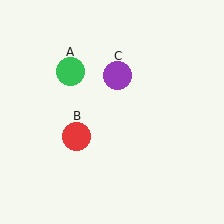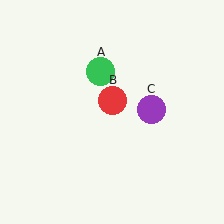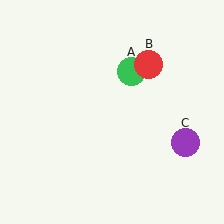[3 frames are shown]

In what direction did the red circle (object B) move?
The red circle (object B) moved up and to the right.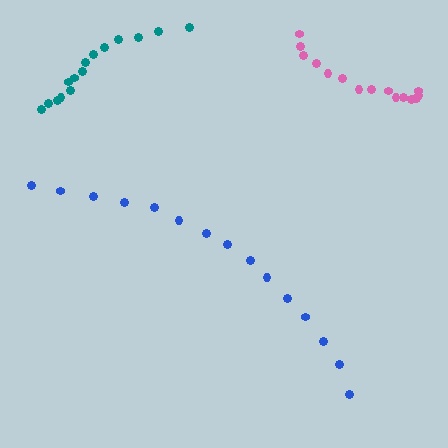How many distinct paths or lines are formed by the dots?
There are 3 distinct paths.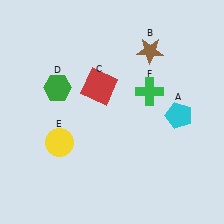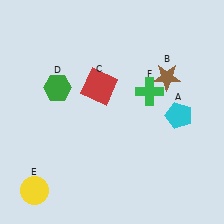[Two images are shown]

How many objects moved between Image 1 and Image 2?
2 objects moved between the two images.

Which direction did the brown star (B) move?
The brown star (B) moved down.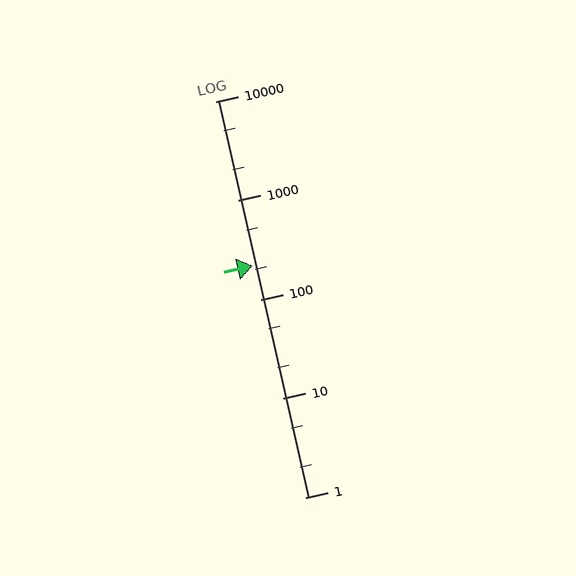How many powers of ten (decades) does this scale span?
The scale spans 4 decades, from 1 to 10000.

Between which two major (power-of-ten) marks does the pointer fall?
The pointer is between 100 and 1000.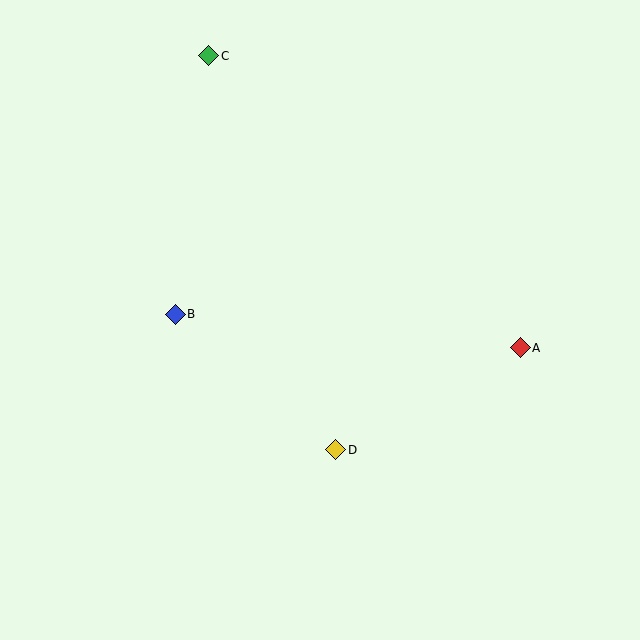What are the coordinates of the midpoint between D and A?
The midpoint between D and A is at (428, 399).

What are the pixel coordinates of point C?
Point C is at (209, 56).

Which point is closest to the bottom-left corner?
Point B is closest to the bottom-left corner.